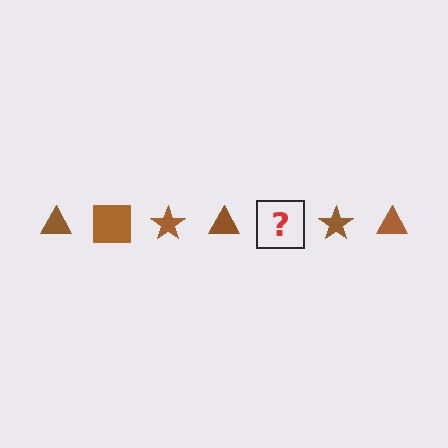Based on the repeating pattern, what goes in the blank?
The blank should be a brown square.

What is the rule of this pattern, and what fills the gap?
The rule is that the pattern cycles through triangle, square, star shapes in brown. The gap should be filled with a brown square.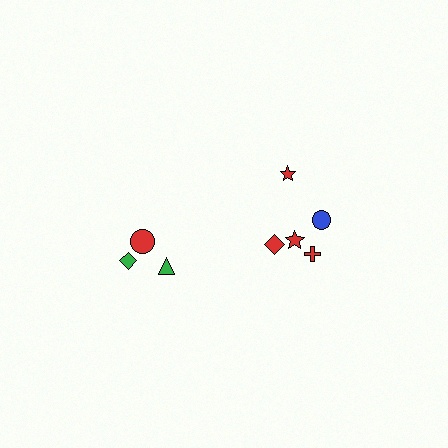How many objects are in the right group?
There are 5 objects.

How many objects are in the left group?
There are 3 objects.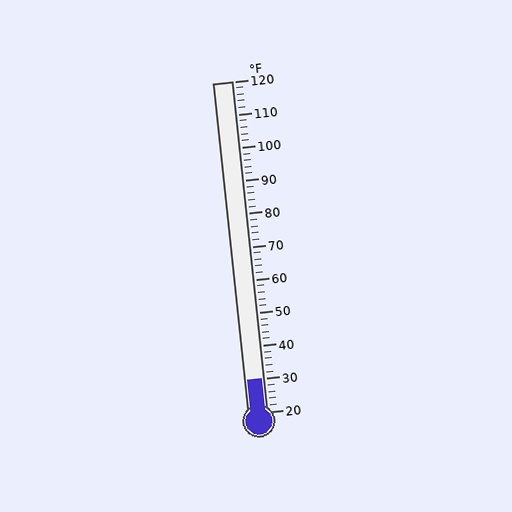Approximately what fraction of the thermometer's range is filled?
The thermometer is filled to approximately 10% of its range.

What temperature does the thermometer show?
The thermometer shows approximately 30°F.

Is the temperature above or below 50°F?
The temperature is below 50°F.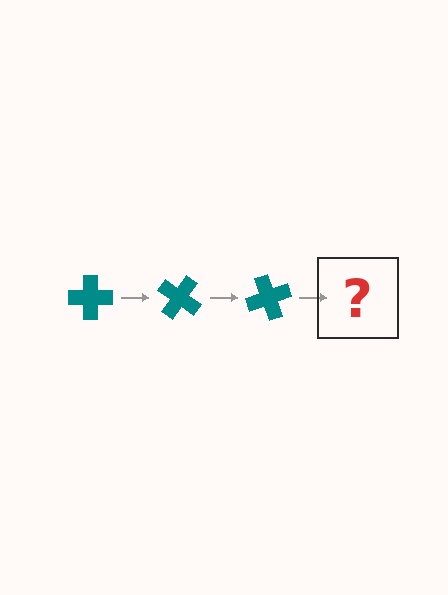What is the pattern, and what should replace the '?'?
The pattern is that the cross rotates 35 degrees each step. The '?' should be a teal cross rotated 105 degrees.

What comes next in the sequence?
The next element should be a teal cross rotated 105 degrees.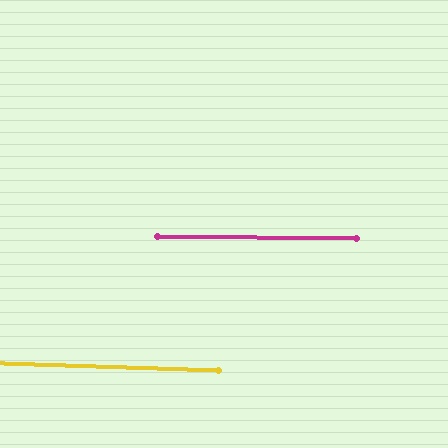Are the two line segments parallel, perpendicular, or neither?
Parallel — their directions differ by only 1.3°.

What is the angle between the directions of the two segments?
Approximately 1 degree.